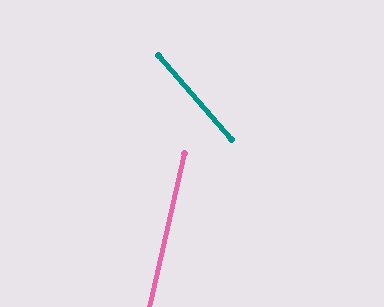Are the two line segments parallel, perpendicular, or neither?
Neither parallel nor perpendicular — they differ by about 53°.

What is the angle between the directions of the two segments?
Approximately 53 degrees.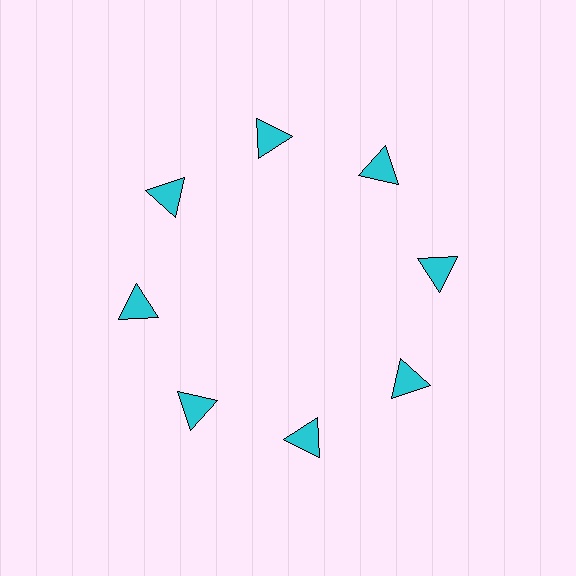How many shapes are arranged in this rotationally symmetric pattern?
There are 8 shapes, arranged in 8 groups of 1.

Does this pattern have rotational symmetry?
Yes, this pattern has 8-fold rotational symmetry. It looks the same after rotating 45 degrees around the center.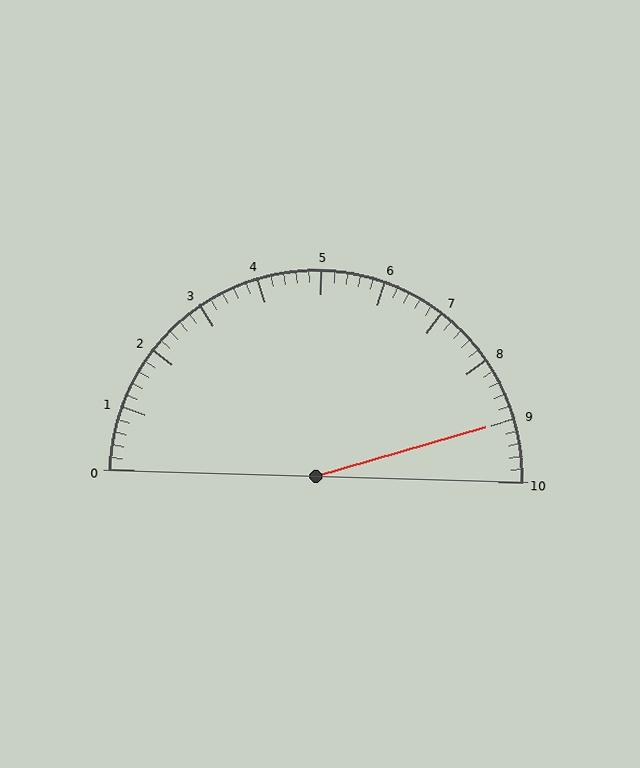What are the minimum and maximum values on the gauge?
The gauge ranges from 0 to 10.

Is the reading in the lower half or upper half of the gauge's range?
The reading is in the upper half of the range (0 to 10).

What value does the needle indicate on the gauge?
The needle indicates approximately 9.0.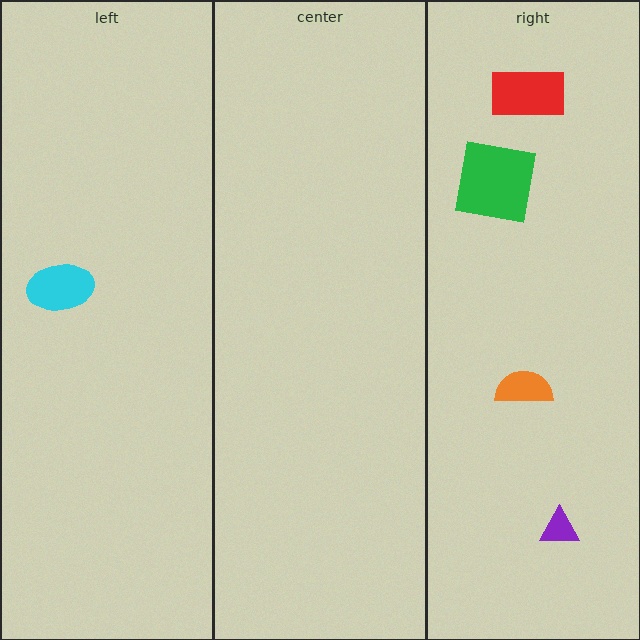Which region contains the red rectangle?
The right region.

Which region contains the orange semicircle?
The right region.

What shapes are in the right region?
The red rectangle, the green square, the orange semicircle, the purple triangle.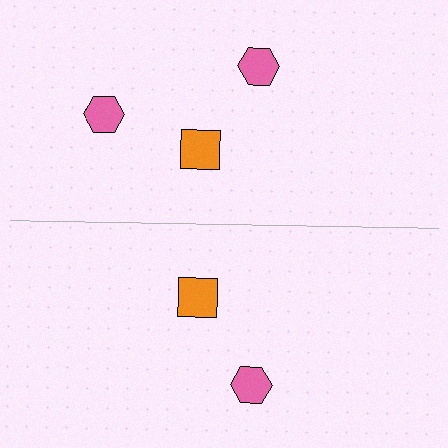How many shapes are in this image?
There are 5 shapes in this image.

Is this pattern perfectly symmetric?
No, the pattern is not perfectly symmetric. A pink hexagon is missing from the bottom side.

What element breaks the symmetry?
A pink hexagon is missing from the bottom side.